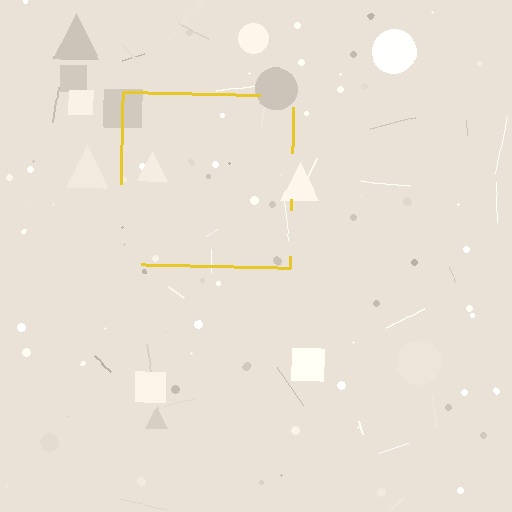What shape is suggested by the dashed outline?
The dashed outline suggests a square.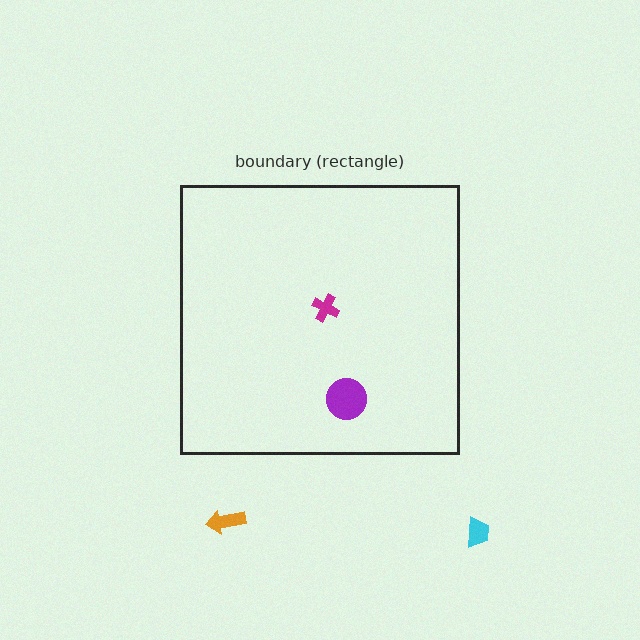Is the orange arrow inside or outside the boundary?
Outside.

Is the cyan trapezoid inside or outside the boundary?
Outside.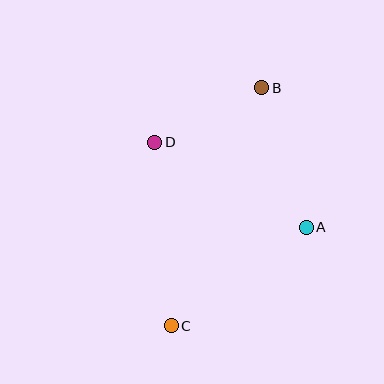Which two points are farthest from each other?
Points B and C are farthest from each other.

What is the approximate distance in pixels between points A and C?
The distance between A and C is approximately 167 pixels.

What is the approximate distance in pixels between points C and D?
The distance between C and D is approximately 184 pixels.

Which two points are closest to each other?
Points B and D are closest to each other.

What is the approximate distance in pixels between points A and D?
The distance between A and D is approximately 174 pixels.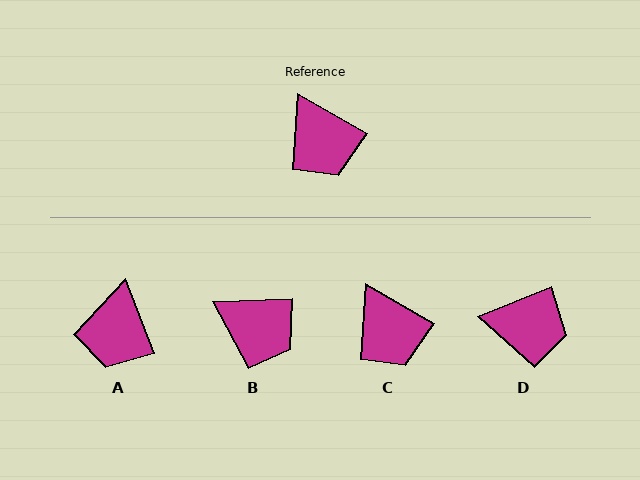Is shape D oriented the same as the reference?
No, it is off by about 52 degrees.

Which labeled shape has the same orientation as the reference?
C.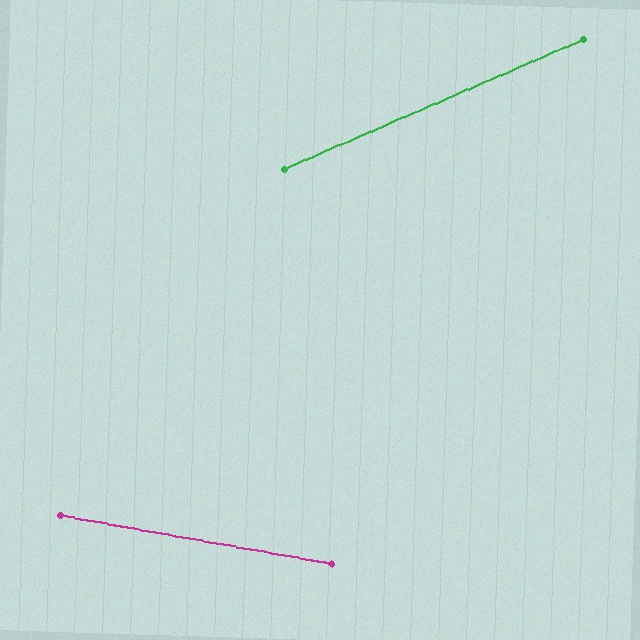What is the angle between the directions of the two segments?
Approximately 33 degrees.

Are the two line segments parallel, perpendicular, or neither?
Neither parallel nor perpendicular — they differ by about 33°.